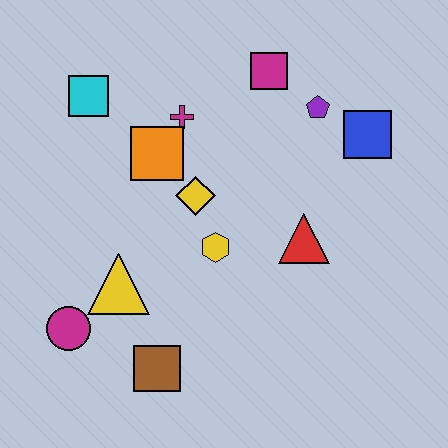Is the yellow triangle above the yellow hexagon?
No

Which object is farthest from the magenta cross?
The brown square is farthest from the magenta cross.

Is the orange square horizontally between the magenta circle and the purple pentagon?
Yes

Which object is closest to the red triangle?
The yellow hexagon is closest to the red triangle.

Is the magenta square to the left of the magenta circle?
No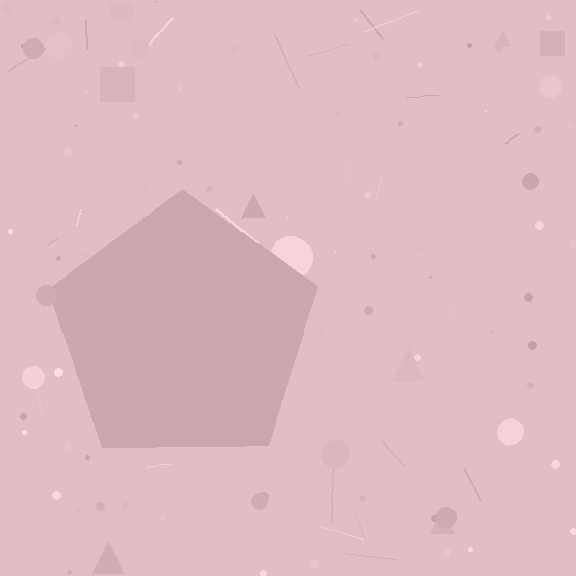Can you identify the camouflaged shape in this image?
The camouflaged shape is a pentagon.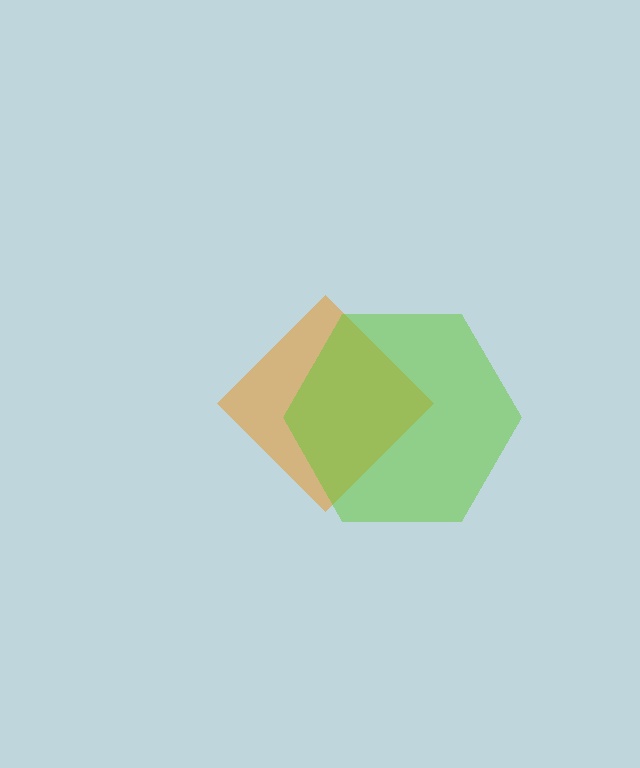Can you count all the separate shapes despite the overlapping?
Yes, there are 2 separate shapes.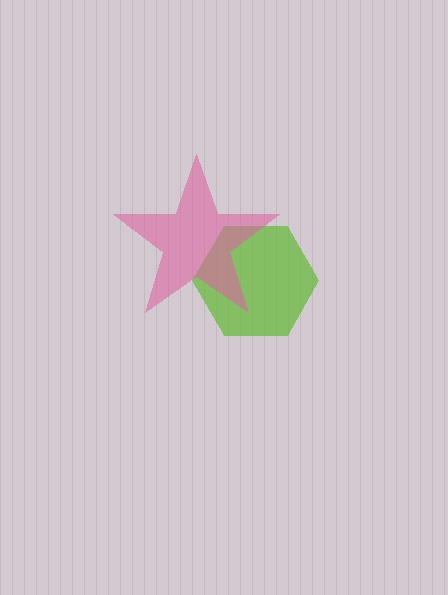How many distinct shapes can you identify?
There are 2 distinct shapes: a lime hexagon, a pink star.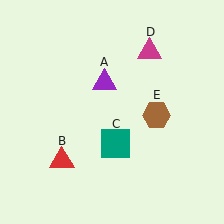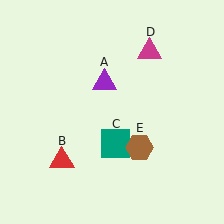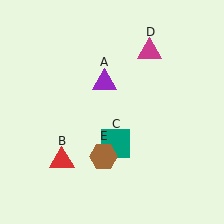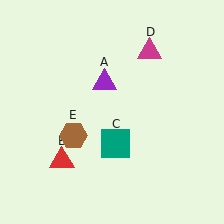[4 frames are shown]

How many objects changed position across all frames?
1 object changed position: brown hexagon (object E).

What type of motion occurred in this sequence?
The brown hexagon (object E) rotated clockwise around the center of the scene.